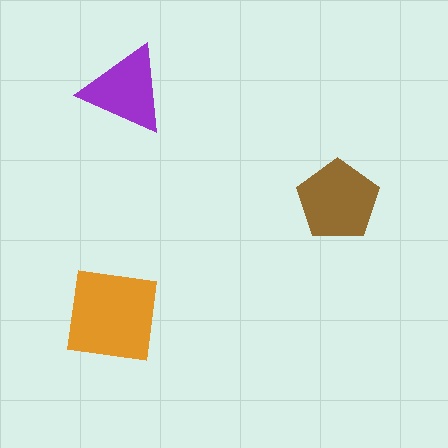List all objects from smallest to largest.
The purple triangle, the brown pentagon, the orange square.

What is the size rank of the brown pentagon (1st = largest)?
2nd.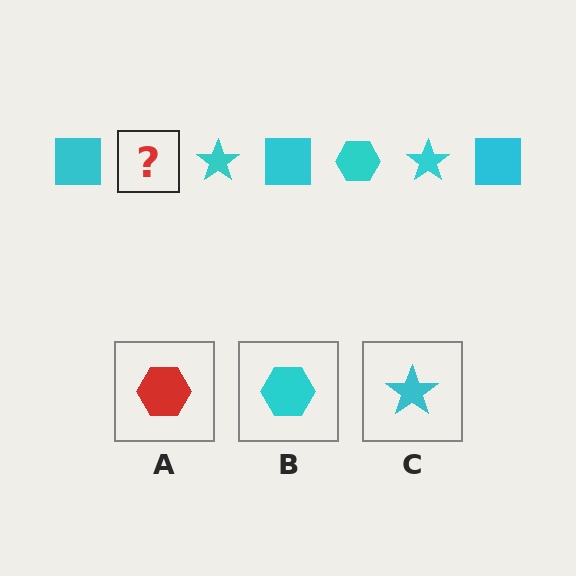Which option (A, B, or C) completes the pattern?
B.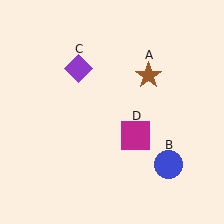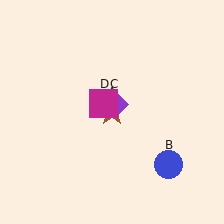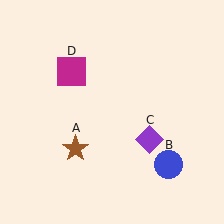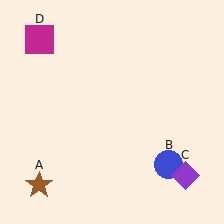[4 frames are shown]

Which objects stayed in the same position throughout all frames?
Blue circle (object B) remained stationary.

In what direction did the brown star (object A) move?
The brown star (object A) moved down and to the left.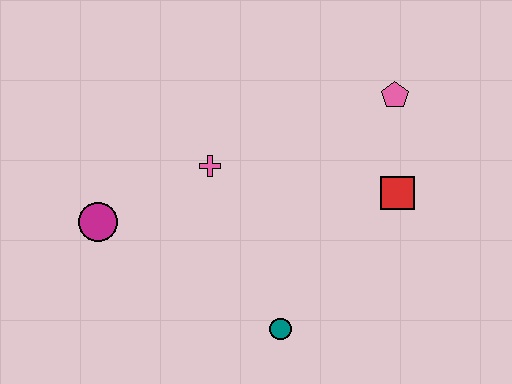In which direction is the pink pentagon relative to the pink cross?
The pink pentagon is to the right of the pink cross.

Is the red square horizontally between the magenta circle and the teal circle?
No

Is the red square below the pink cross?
Yes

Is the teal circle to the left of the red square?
Yes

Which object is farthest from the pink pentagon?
The magenta circle is farthest from the pink pentagon.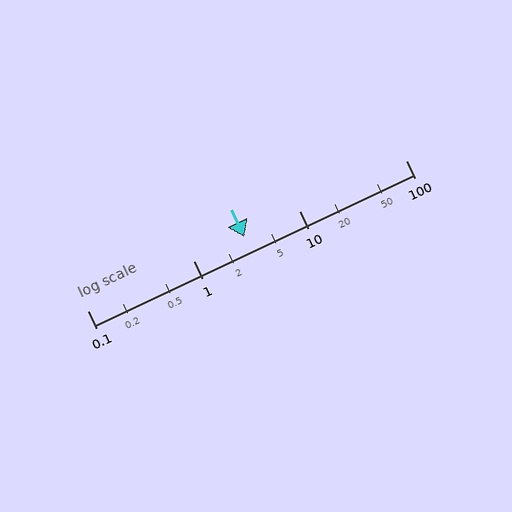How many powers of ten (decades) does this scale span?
The scale spans 3 decades, from 0.1 to 100.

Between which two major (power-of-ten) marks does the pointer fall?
The pointer is between 1 and 10.